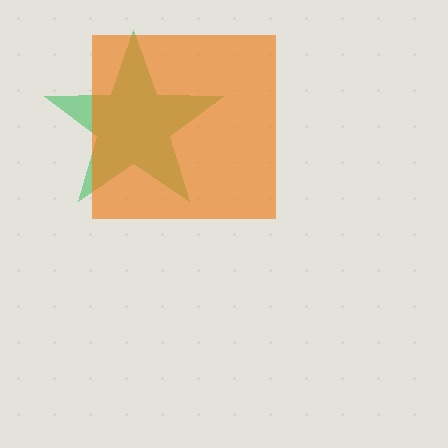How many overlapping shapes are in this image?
There are 2 overlapping shapes in the image.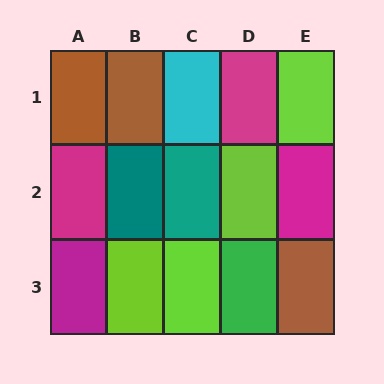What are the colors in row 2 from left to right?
Magenta, teal, teal, lime, magenta.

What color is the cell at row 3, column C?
Lime.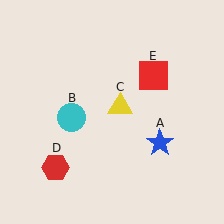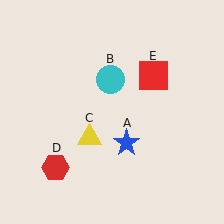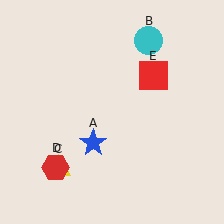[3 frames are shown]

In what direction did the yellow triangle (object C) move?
The yellow triangle (object C) moved down and to the left.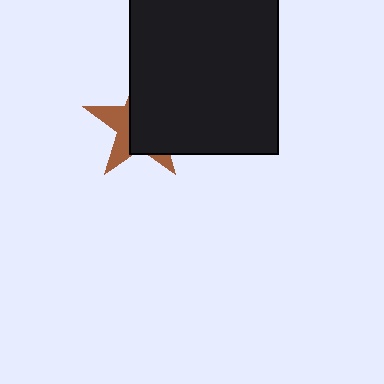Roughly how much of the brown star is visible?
A small part of it is visible (roughly 37%).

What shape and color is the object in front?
The object in front is a black rectangle.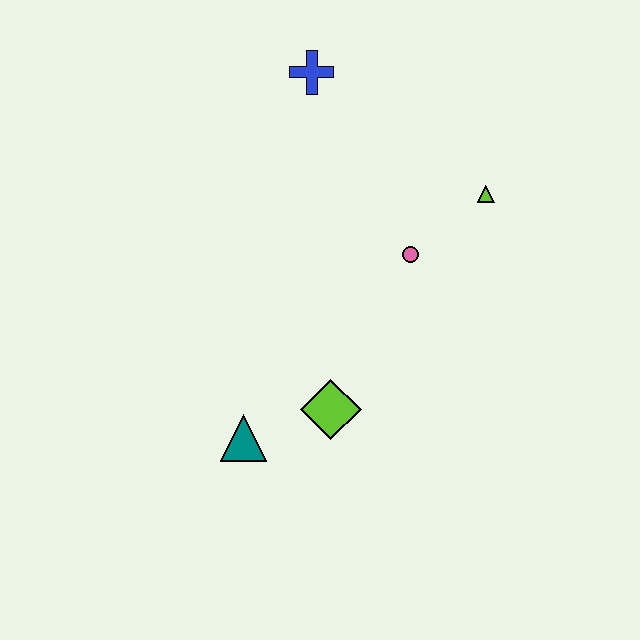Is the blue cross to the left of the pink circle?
Yes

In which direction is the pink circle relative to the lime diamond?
The pink circle is above the lime diamond.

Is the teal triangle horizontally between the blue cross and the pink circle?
No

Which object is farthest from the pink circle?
The teal triangle is farthest from the pink circle.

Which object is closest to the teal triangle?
The lime diamond is closest to the teal triangle.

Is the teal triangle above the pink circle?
No